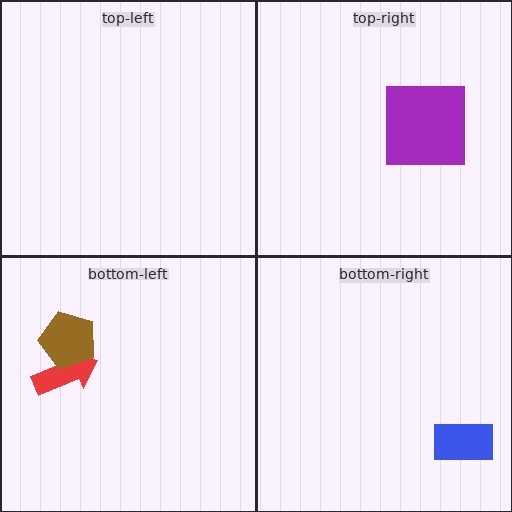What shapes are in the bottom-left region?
The red arrow, the brown pentagon.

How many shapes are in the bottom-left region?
2.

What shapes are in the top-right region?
The purple square.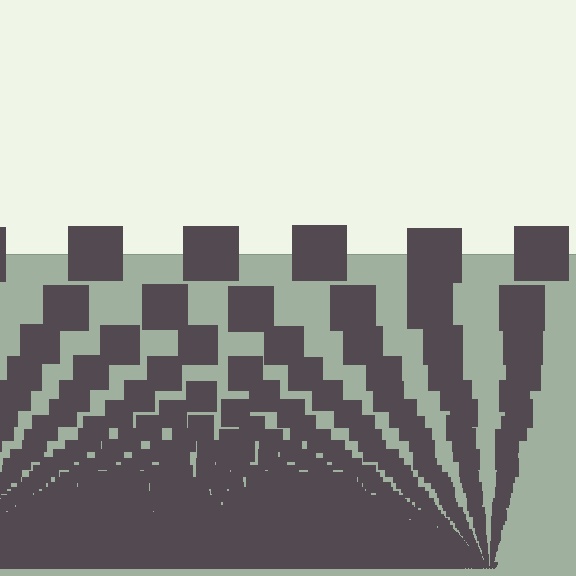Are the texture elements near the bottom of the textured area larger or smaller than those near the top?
Smaller. The gradient is inverted — elements near the bottom are smaller and denser.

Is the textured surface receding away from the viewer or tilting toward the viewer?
The surface appears to tilt toward the viewer. Texture elements get larger and sparser toward the top.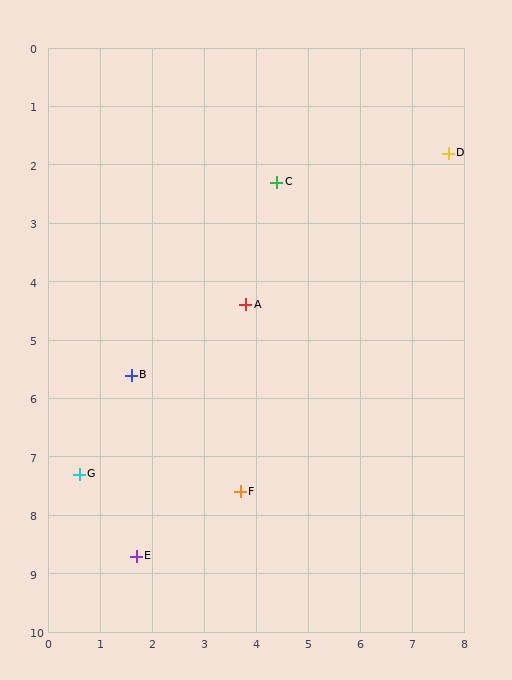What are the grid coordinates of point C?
Point C is at approximately (4.4, 2.3).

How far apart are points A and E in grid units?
Points A and E are about 4.8 grid units apart.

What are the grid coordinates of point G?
Point G is at approximately (0.6, 7.3).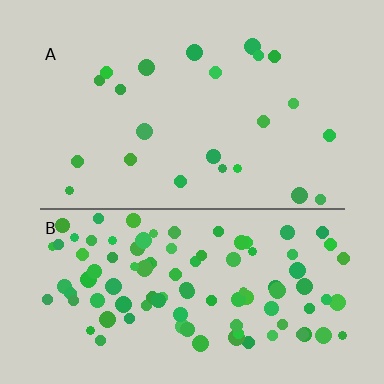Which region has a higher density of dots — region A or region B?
B (the bottom).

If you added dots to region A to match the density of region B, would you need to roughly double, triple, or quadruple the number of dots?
Approximately quadruple.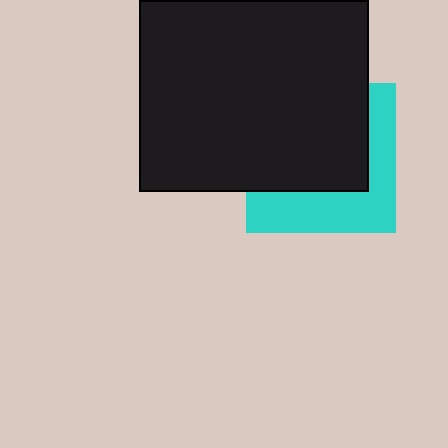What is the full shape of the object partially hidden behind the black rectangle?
The partially hidden object is a cyan square.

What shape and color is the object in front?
The object in front is a black rectangle.